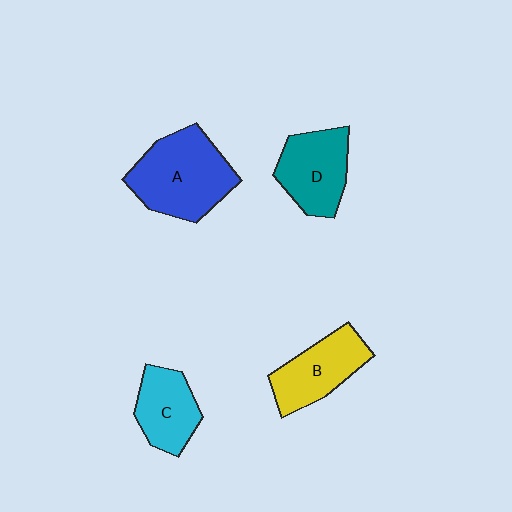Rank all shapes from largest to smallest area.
From largest to smallest: A (blue), D (teal), B (yellow), C (cyan).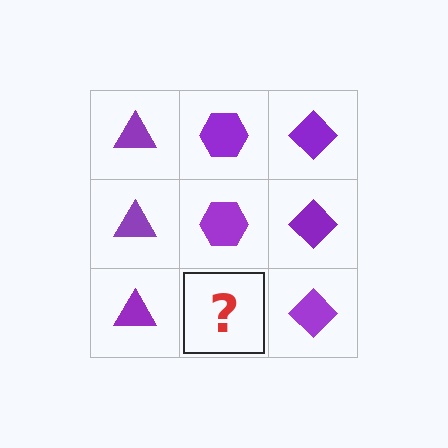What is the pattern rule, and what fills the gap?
The rule is that each column has a consistent shape. The gap should be filled with a purple hexagon.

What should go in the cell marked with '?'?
The missing cell should contain a purple hexagon.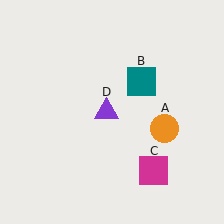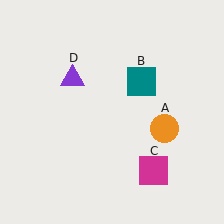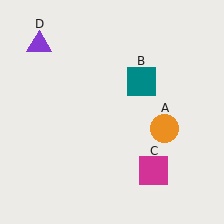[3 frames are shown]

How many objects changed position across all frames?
1 object changed position: purple triangle (object D).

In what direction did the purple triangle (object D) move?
The purple triangle (object D) moved up and to the left.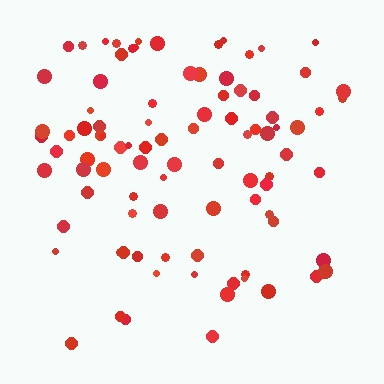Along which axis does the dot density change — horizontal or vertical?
Vertical.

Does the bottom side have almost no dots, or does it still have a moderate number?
Still a moderate number, just noticeably fewer than the top.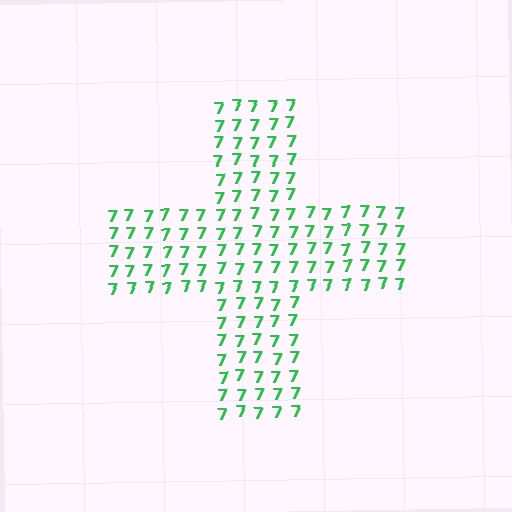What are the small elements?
The small elements are digit 7's.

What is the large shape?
The large shape is a cross.